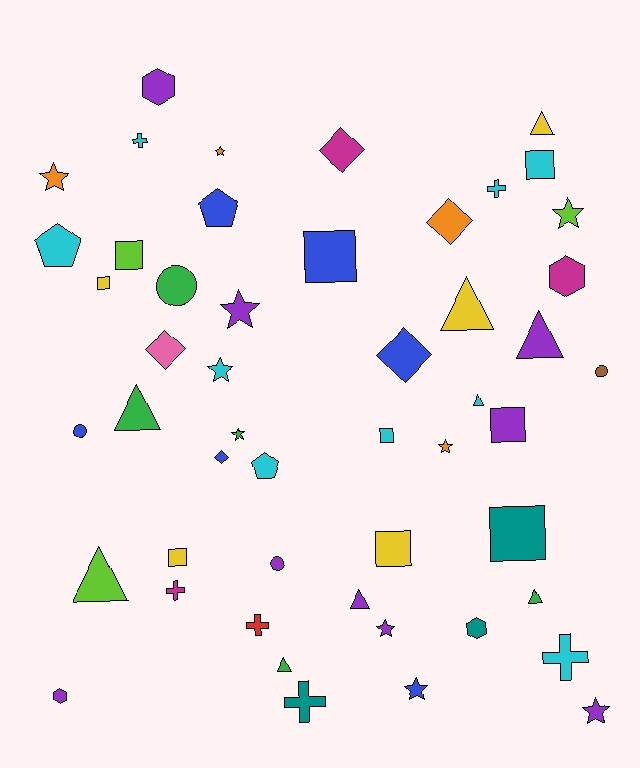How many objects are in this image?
There are 50 objects.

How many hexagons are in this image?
There are 4 hexagons.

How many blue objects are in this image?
There are 6 blue objects.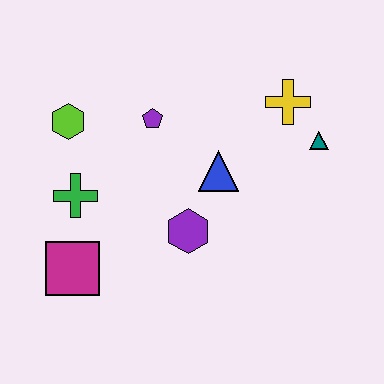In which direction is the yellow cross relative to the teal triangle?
The yellow cross is above the teal triangle.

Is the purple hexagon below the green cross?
Yes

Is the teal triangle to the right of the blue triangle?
Yes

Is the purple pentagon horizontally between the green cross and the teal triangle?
Yes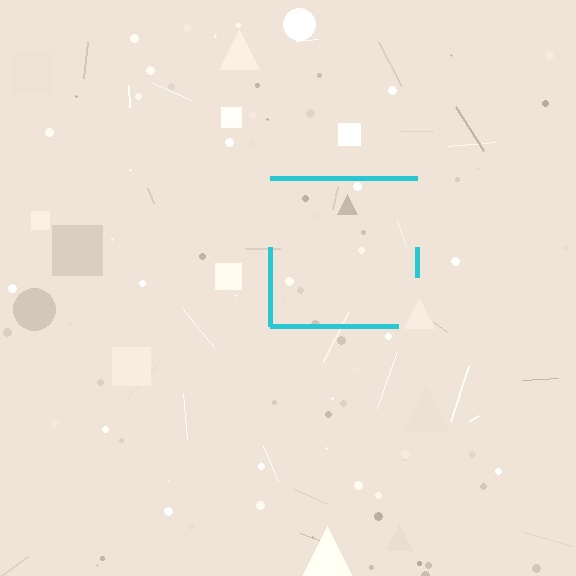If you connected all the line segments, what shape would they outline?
They would outline a square.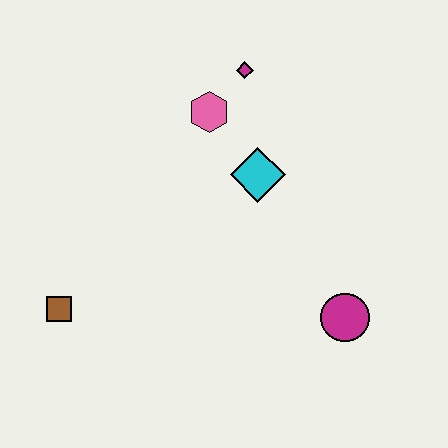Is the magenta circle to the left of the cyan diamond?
No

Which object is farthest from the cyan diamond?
The brown square is farthest from the cyan diamond.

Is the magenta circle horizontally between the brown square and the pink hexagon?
No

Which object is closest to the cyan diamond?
The pink hexagon is closest to the cyan diamond.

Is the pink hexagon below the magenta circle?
No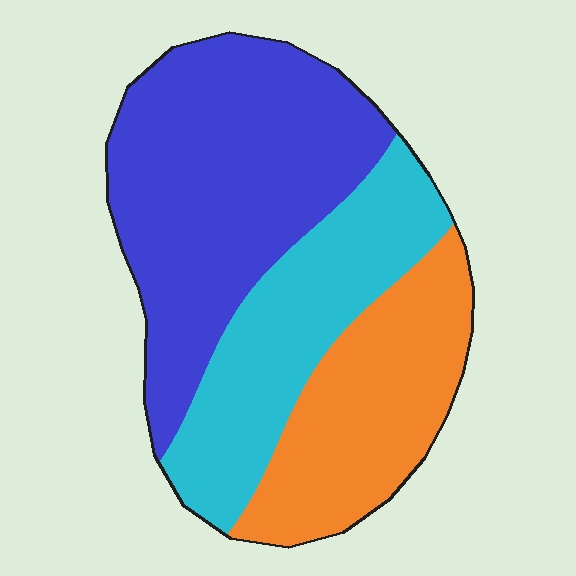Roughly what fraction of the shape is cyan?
Cyan covers around 30% of the shape.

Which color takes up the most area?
Blue, at roughly 45%.